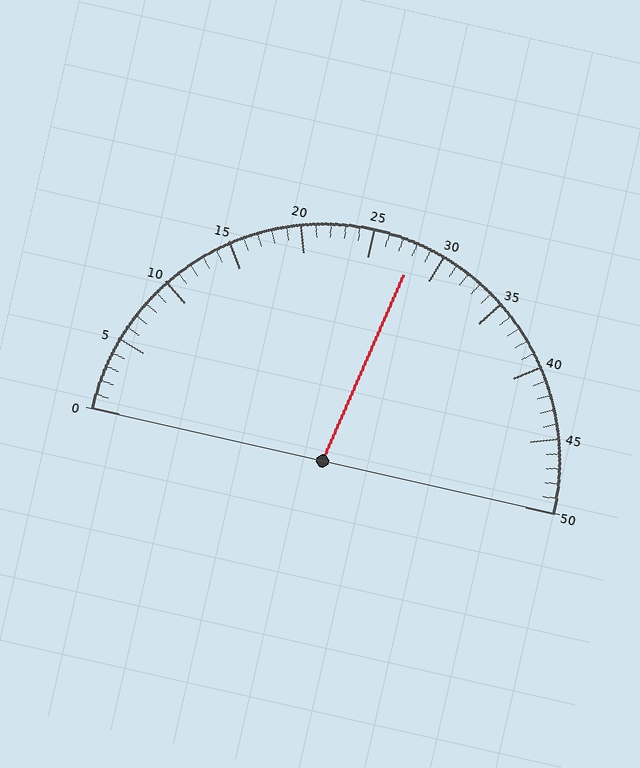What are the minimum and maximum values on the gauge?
The gauge ranges from 0 to 50.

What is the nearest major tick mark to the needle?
The nearest major tick mark is 30.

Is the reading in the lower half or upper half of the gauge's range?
The reading is in the upper half of the range (0 to 50).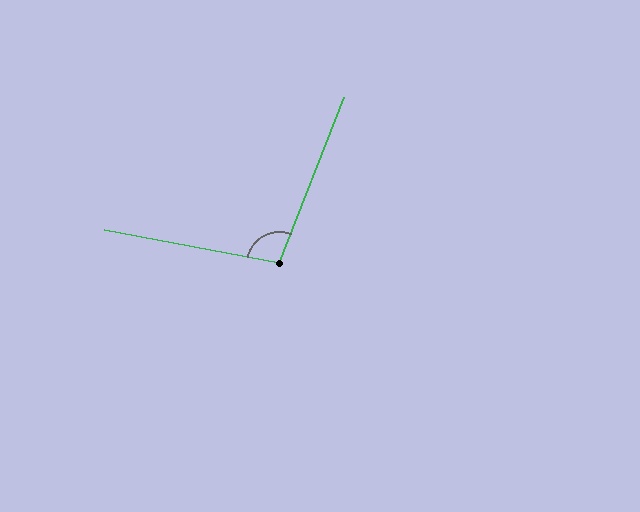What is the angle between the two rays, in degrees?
Approximately 101 degrees.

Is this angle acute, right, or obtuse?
It is obtuse.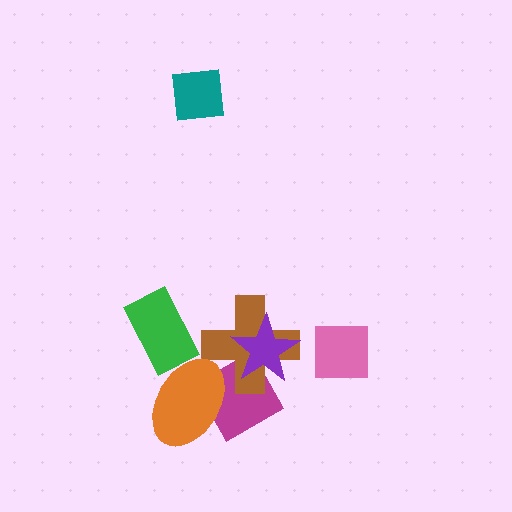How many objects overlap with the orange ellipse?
3 objects overlap with the orange ellipse.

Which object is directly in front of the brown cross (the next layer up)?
The orange ellipse is directly in front of the brown cross.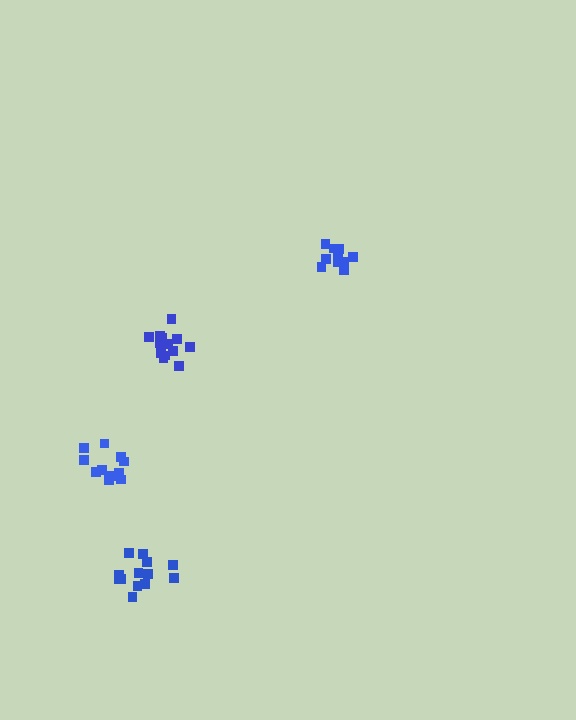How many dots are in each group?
Group 1: 15 dots, Group 2: 11 dots, Group 3: 10 dots, Group 4: 13 dots (49 total).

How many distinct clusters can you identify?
There are 4 distinct clusters.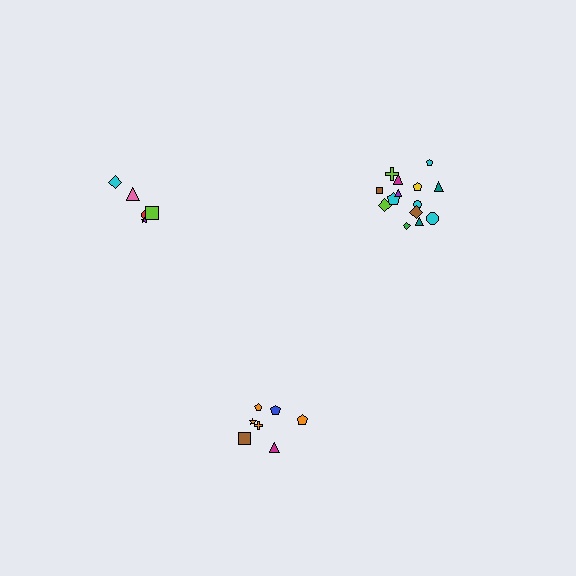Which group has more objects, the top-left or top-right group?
The top-right group.